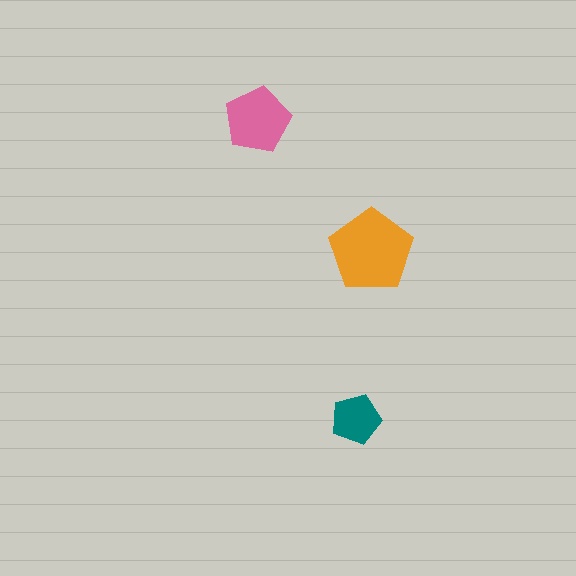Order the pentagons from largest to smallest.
the orange one, the pink one, the teal one.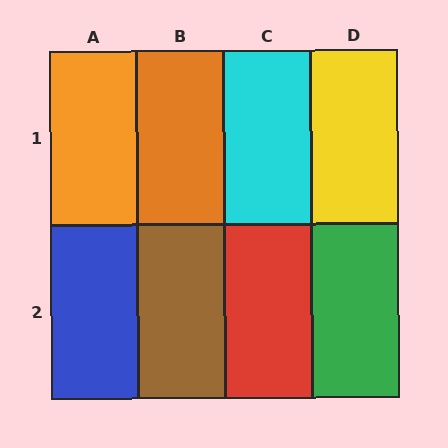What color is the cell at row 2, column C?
Red.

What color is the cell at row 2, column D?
Green.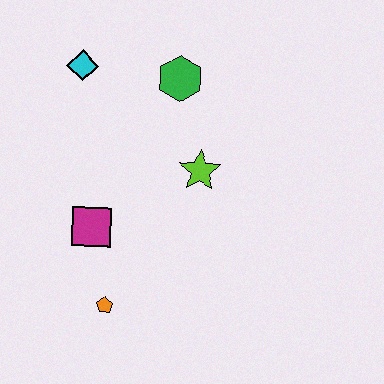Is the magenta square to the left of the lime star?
Yes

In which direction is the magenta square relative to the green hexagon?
The magenta square is below the green hexagon.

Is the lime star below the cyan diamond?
Yes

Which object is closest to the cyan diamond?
The green hexagon is closest to the cyan diamond.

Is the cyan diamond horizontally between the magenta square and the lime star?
No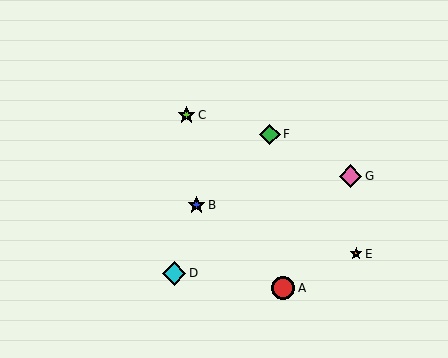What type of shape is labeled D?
Shape D is a cyan diamond.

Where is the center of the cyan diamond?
The center of the cyan diamond is at (174, 273).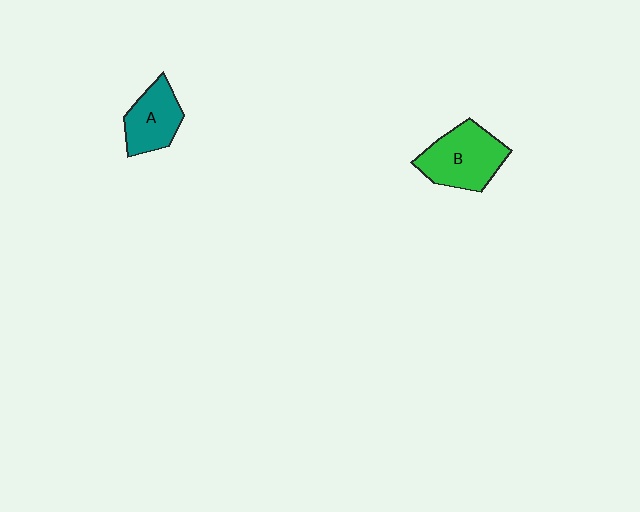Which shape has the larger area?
Shape B (green).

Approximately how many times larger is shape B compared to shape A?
Approximately 1.3 times.